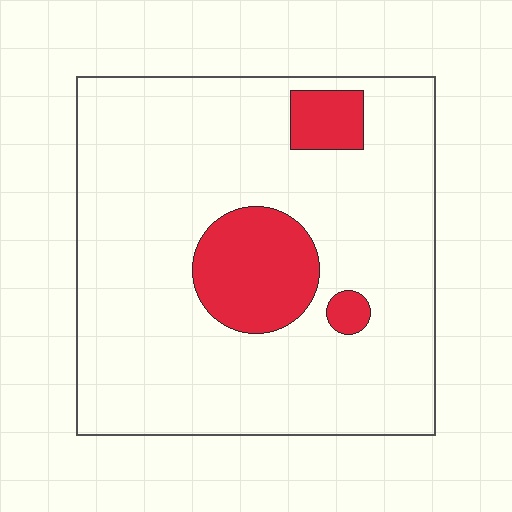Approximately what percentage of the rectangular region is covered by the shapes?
Approximately 15%.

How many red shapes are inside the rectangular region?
3.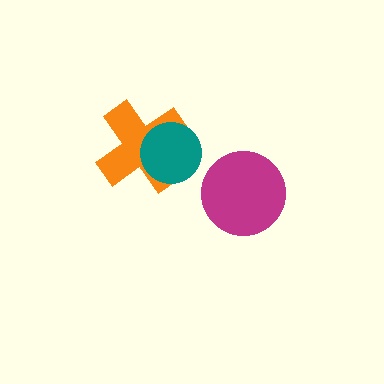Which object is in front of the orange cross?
The teal circle is in front of the orange cross.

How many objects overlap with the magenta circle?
0 objects overlap with the magenta circle.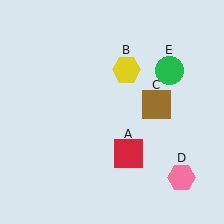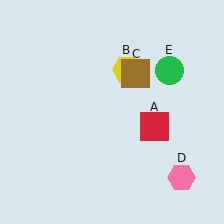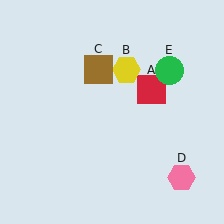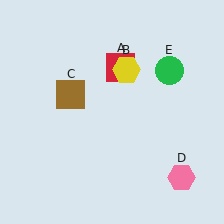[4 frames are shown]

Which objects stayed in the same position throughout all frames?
Yellow hexagon (object B) and pink hexagon (object D) and green circle (object E) remained stationary.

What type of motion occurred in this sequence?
The red square (object A), brown square (object C) rotated counterclockwise around the center of the scene.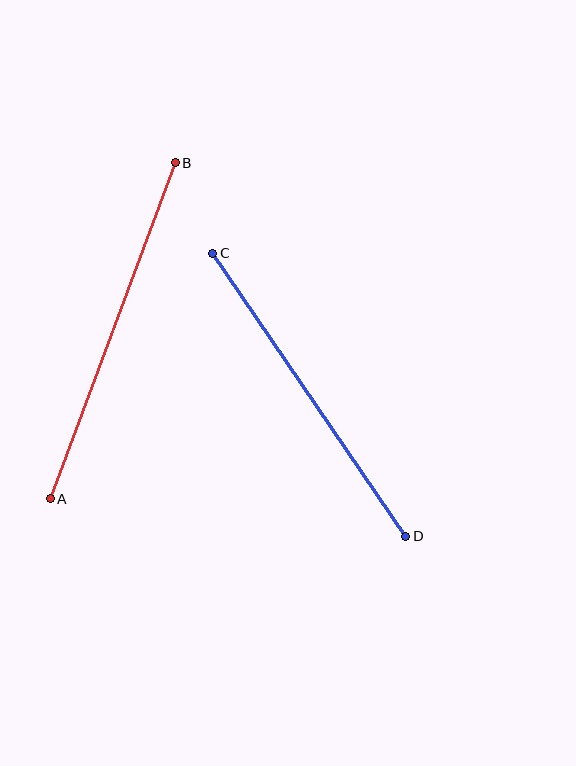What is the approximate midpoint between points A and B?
The midpoint is at approximately (113, 331) pixels.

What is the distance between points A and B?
The distance is approximately 359 pixels.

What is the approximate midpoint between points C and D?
The midpoint is at approximately (309, 395) pixels.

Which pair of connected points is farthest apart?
Points A and B are farthest apart.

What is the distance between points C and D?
The distance is approximately 343 pixels.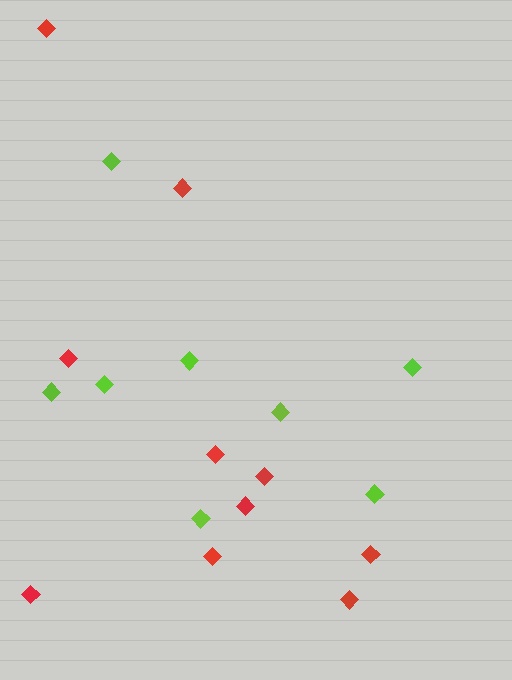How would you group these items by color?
There are 2 groups: one group of red diamonds (10) and one group of lime diamonds (8).